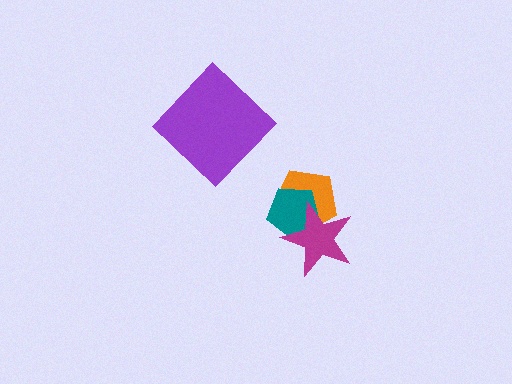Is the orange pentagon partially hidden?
Yes, it is partially covered by another shape.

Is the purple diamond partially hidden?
No, no other shape covers it.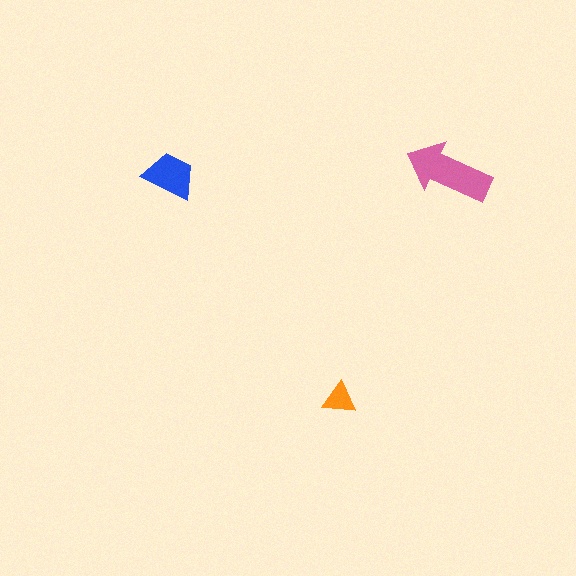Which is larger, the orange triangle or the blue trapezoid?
The blue trapezoid.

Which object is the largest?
The pink arrow.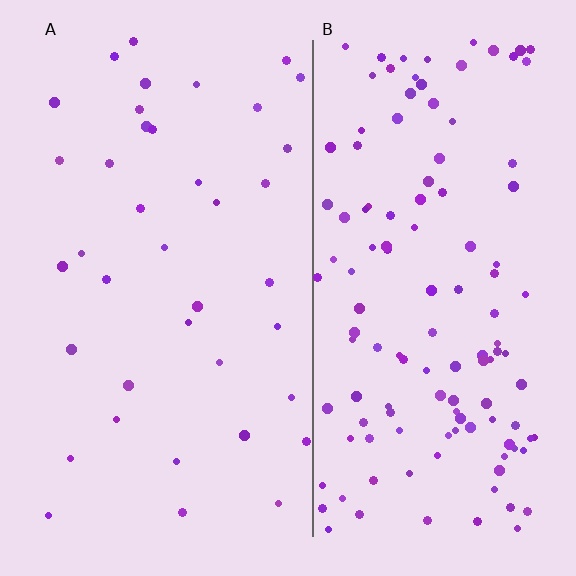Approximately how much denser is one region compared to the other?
Approximately 3.3× — region B over region A.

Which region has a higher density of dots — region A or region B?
B (the right).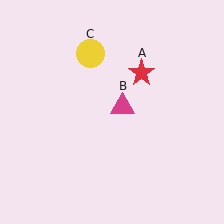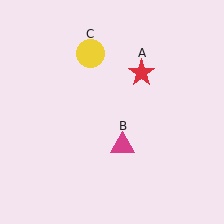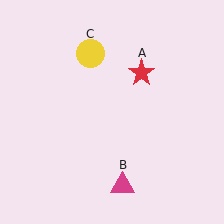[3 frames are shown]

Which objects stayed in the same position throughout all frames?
Red star (object A) and yellow circle (object C) remained stationary.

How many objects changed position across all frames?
1 object changed position: magenta triangle (object B).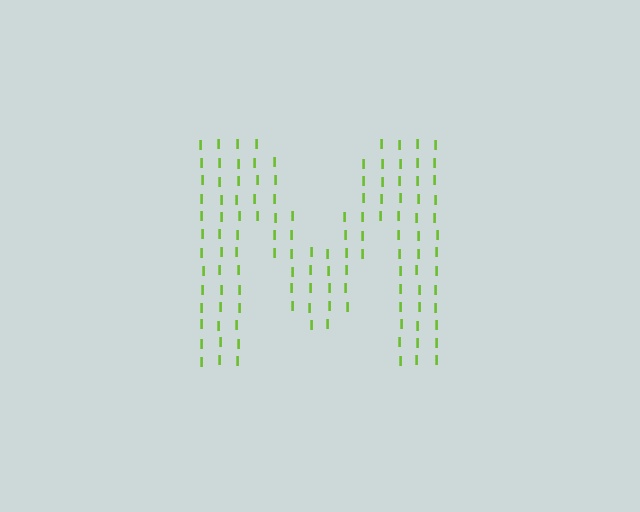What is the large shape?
The large shape is the letter M.